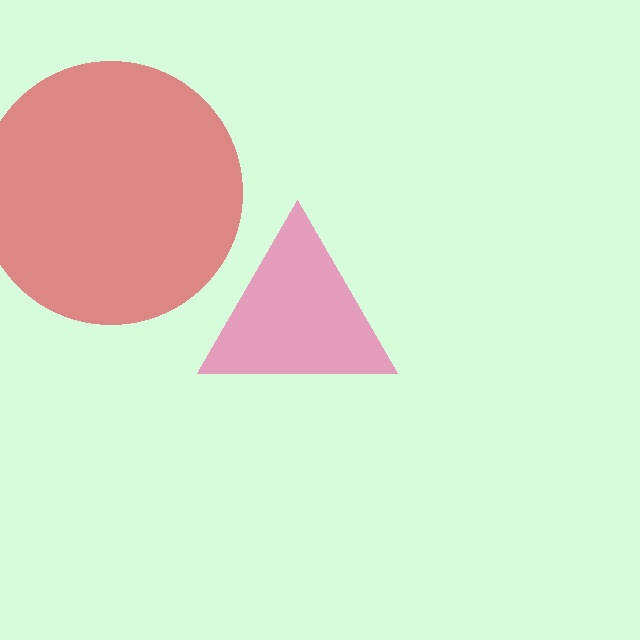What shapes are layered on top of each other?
The layered shapes are: a red circle, a pink triangle.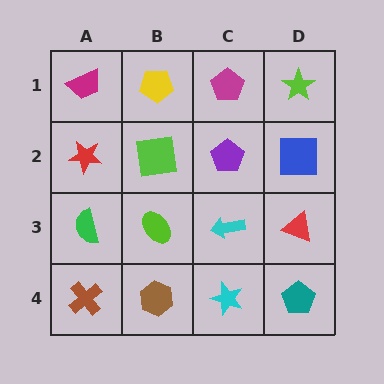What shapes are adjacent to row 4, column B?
A lime ellipse (row 3, column B), a brown cross (row 4, column A), a cyan star (row 4, column C).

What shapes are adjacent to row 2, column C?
A magenta pentagon (row 1, column C), a cyan arrow (row 3, column C), a lime square (row 2, column B), a blue square (row 2, column D).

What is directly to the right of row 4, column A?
A brown hexagon.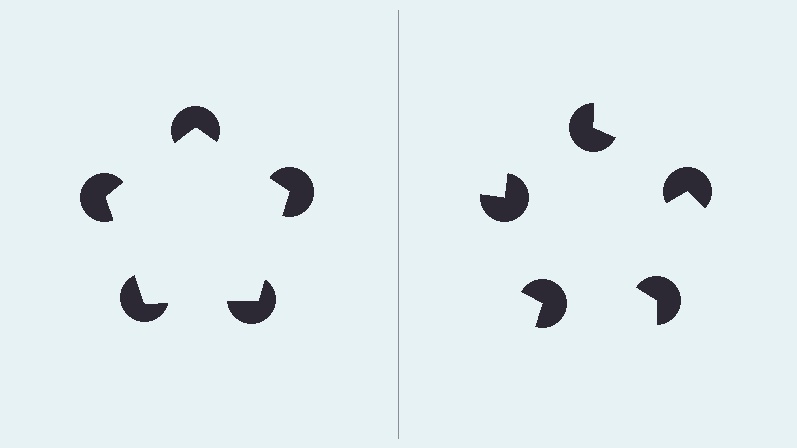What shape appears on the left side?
An illusory pentagon.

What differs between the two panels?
The pac-man discs are positioned identically on both sides; only the wedge orientations differ. On the left they align to a pentagon; on the right they are misaligned.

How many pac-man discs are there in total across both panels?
10 — 5 on each side.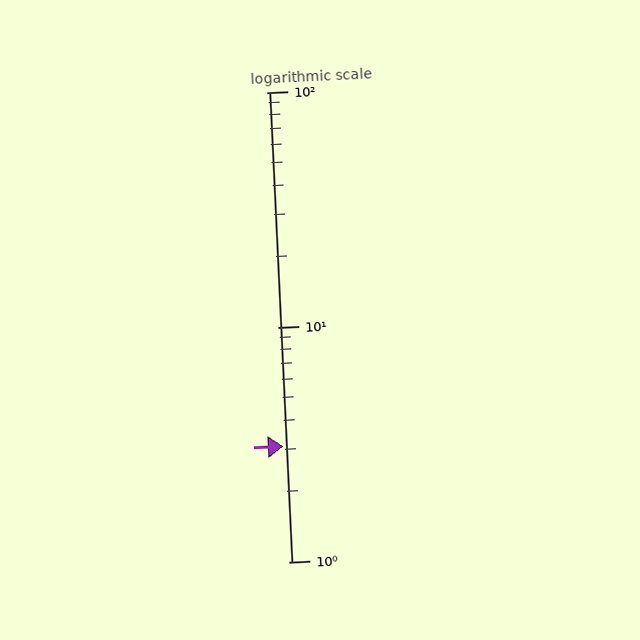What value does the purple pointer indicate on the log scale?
The pointer indicates approximately 3.1.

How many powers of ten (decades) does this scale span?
The scale spans 2 decades, from 1 to 100.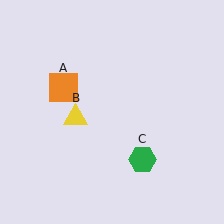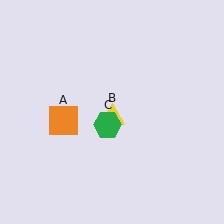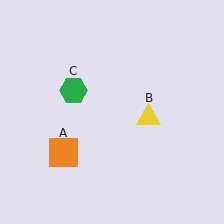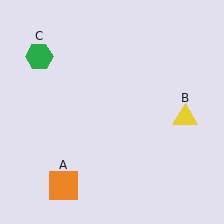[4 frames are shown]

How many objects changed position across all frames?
3 objects changed position: orange square (object A), yellow triangle (object B), green hexagon (object C).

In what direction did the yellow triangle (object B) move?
The yellow triangle (object B) moved right.